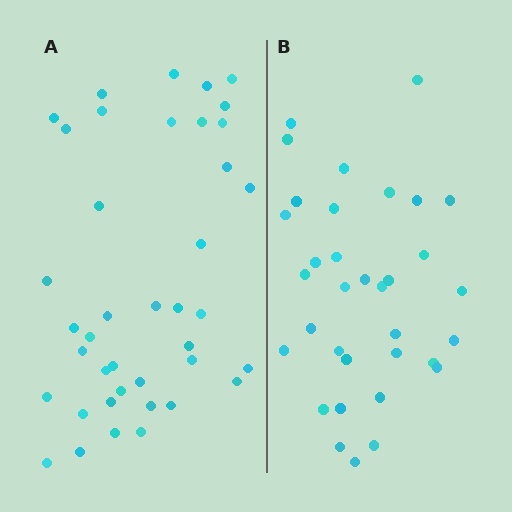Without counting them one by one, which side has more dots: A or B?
Region A (the left region) has more dots.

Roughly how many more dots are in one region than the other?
Region A has about 6 more dots than region B.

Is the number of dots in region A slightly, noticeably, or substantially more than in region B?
Region A has only slightly more — the two regions are fairly close. The ratio is roughly 1.2 to 1.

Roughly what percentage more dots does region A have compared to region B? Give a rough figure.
About 20% more.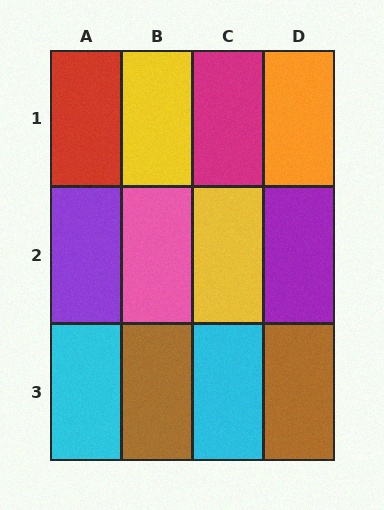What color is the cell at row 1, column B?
Yellow.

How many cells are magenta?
1 cell is magenta.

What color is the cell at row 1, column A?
Red.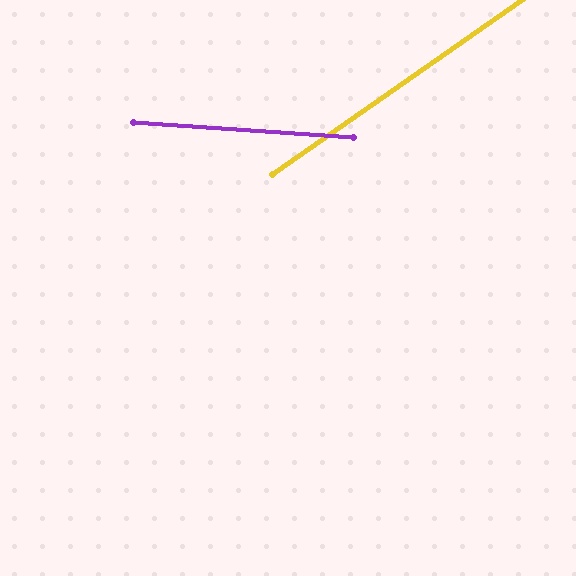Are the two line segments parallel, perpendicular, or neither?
Neither parallel nor perpendicular — they differ by about 39°.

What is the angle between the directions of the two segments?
Approximately 39 degrees.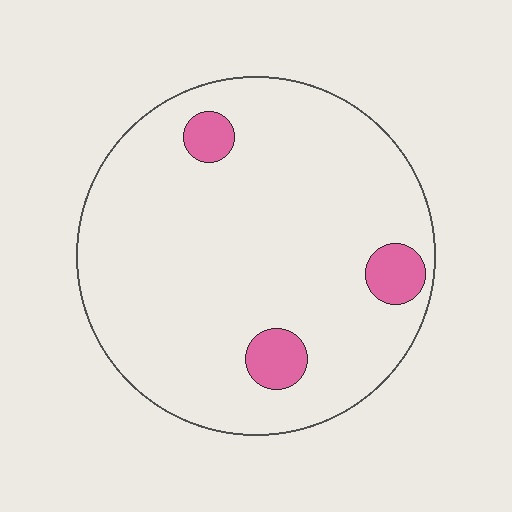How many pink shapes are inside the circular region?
3.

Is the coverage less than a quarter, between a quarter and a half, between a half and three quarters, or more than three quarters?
Less than a quarter.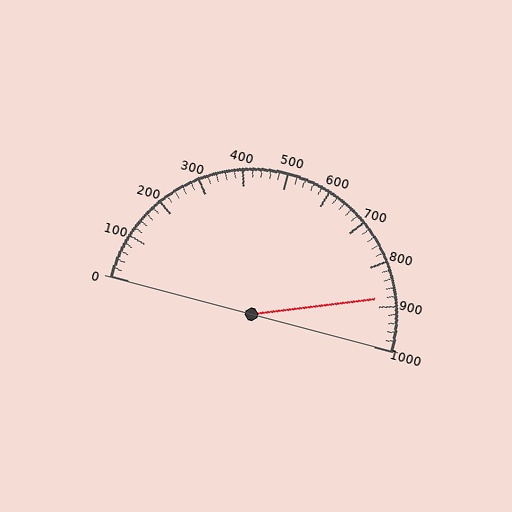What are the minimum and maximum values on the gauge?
The gauge ranges from 0 to 1000.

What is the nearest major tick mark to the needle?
The nearest major tick mark is 900.